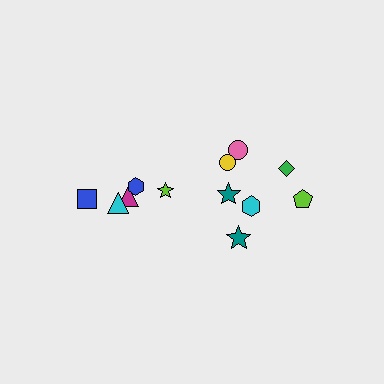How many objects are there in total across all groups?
There are 12 objects.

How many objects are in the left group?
There are 4 objects.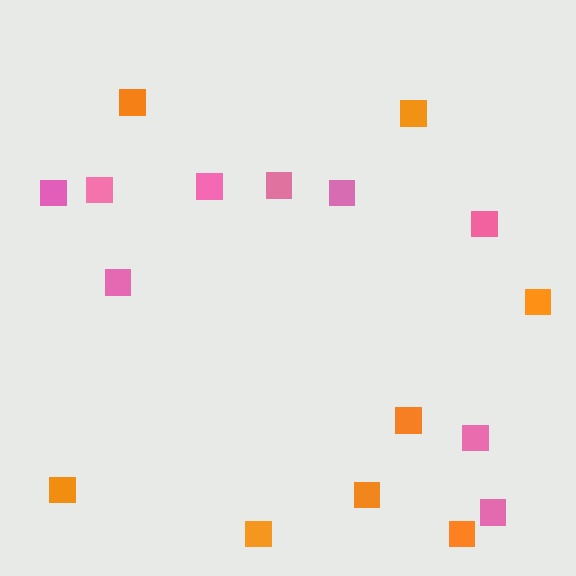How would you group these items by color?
There are 2 groups: one group of pink squares (9) and one group of orange squares (8).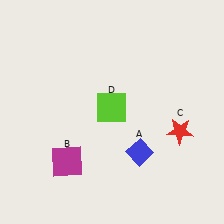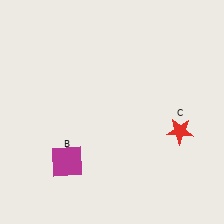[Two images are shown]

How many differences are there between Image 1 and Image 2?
There are 2 differences between the two images.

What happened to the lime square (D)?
The lime square (D) was removed in Image 2. It was in the top-left area of Image 1.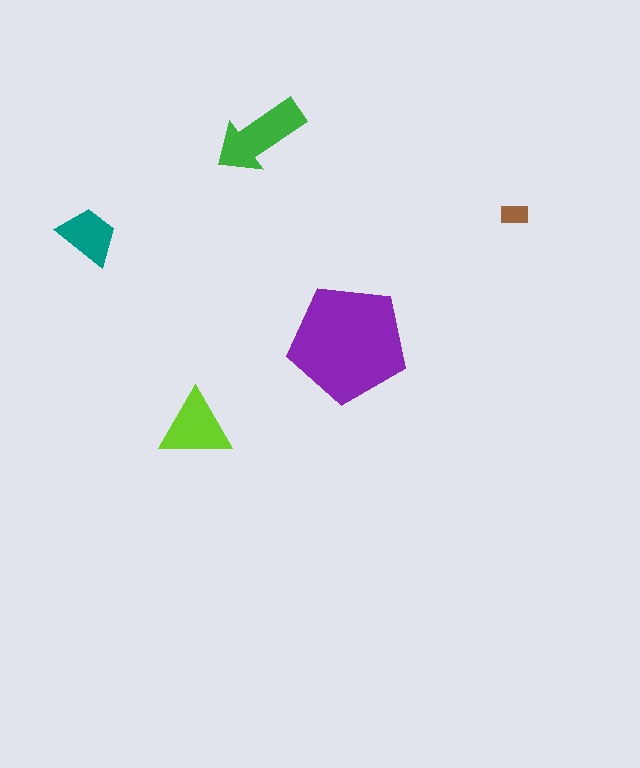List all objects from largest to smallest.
The purple pentagon, the green arrow, the lime triangle, the teal trapezoid, the brown rectangle.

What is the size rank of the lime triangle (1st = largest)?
3rd.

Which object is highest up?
The green arrow is topmost.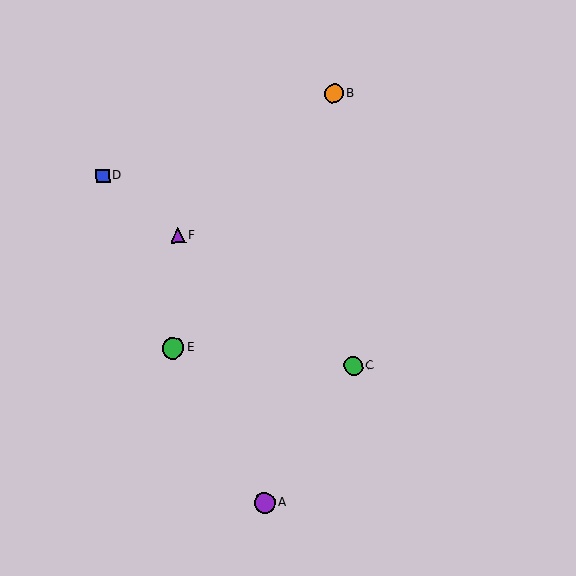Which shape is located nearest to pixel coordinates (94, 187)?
The blue square (labeled D) at (103, 176) is nearest to that location.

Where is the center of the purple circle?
The center of the purple circle is at (264, 503).